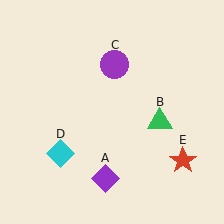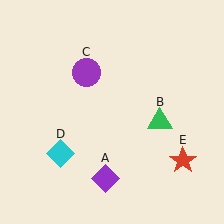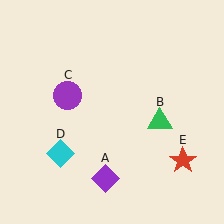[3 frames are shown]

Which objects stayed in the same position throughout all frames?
Purple diamond (object A) and green triangle (object B) and cyan diamond (object D) and red star (object E) remained stationary.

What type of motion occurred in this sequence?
The purple circle (object C) rotated counterclockwise around the center of the scene.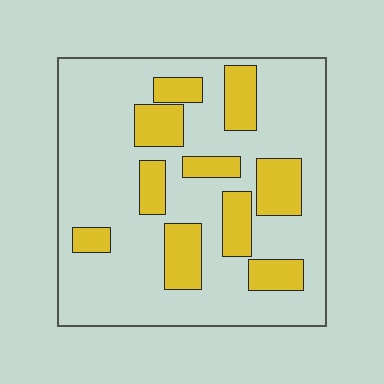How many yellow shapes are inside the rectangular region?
10.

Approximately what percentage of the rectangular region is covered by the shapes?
Approximately 25%.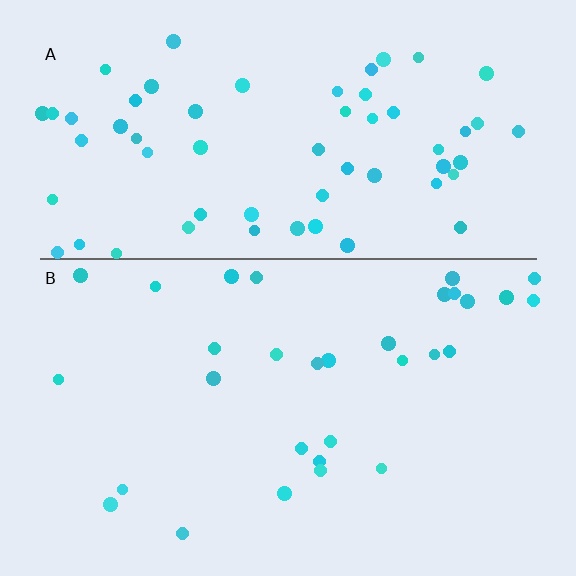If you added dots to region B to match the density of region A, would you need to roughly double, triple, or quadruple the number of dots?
Approximately double.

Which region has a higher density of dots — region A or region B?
A (the top).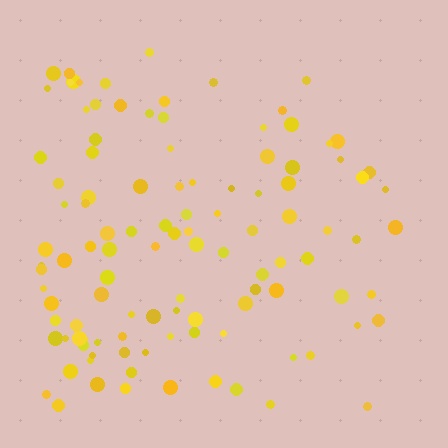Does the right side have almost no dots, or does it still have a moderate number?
Still a moderate number, just noticeably fewer than the left.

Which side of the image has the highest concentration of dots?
The left.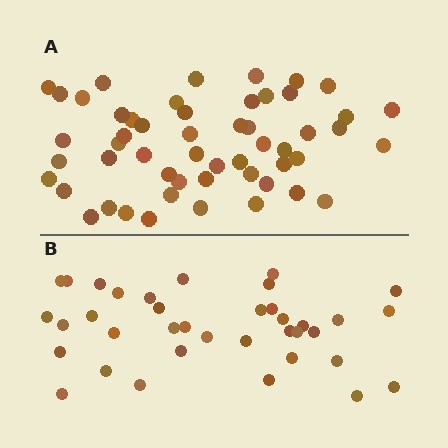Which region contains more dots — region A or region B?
Region A (the top region) has more dots.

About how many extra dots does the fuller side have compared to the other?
Region A has approximately 15 more dots than region B.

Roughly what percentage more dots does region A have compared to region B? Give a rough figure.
About 45% more.